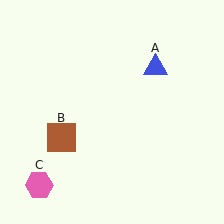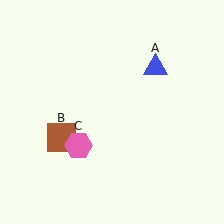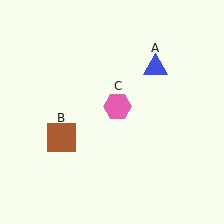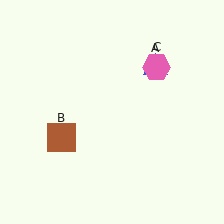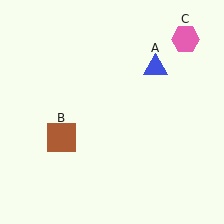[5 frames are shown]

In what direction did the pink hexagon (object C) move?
The pink hexagon (object C) moved up and to the right.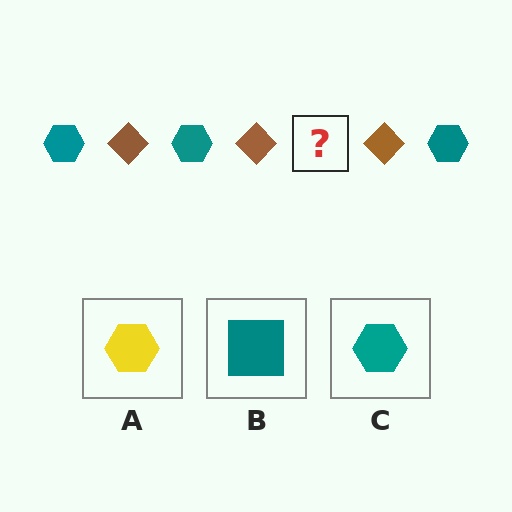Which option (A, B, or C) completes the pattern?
C.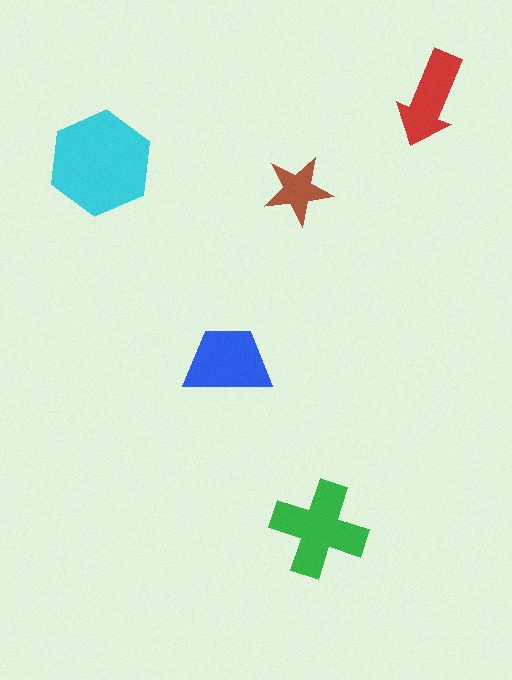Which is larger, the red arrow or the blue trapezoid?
The blue trapezoid.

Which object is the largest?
The cyan hexagon.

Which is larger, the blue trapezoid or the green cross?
The green cross.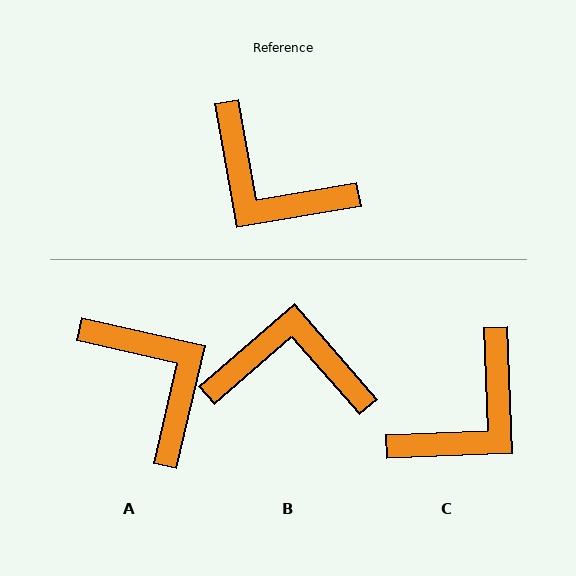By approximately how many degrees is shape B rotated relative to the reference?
Approximately 149 degrees clockwise.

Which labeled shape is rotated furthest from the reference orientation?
A, about 157 degrees away.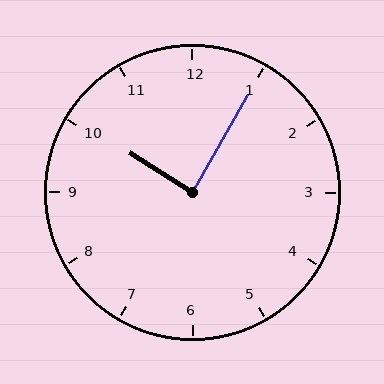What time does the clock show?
10:05.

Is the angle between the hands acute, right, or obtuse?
It is right.